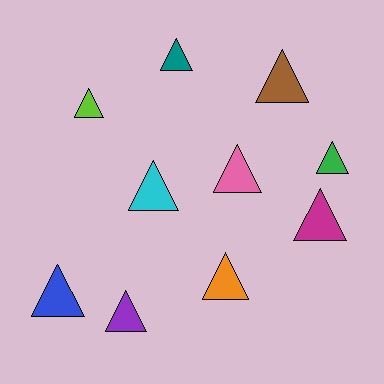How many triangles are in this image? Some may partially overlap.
There are 10 triangles.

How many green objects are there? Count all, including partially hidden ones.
There is 1 green object.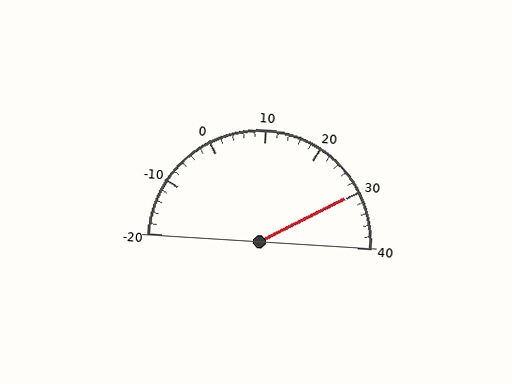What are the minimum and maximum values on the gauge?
The gauge ranges from -20 to 40.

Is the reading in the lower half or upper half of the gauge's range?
The reading is in the upper half of the range (-20 to 40).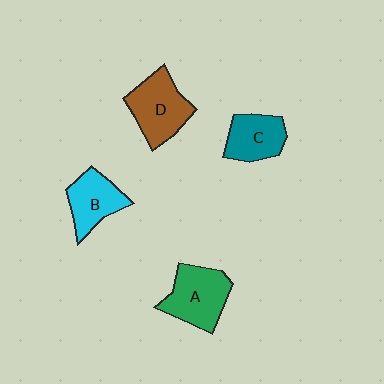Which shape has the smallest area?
Shape C (teal).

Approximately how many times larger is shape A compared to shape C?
Approximately 1.3 times.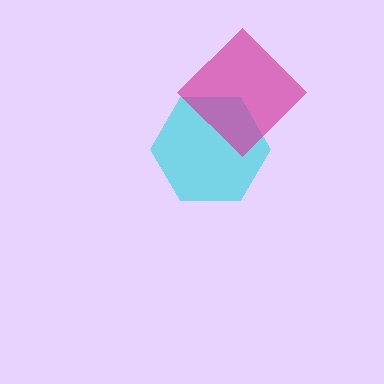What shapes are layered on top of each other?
The layered shapes are: a cyan hexagon, a magenta diamond.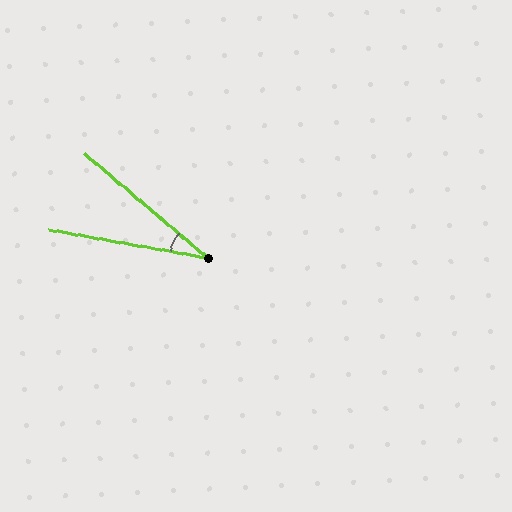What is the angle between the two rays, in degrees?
Approximately 30 degrees.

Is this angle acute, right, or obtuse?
It is acute.